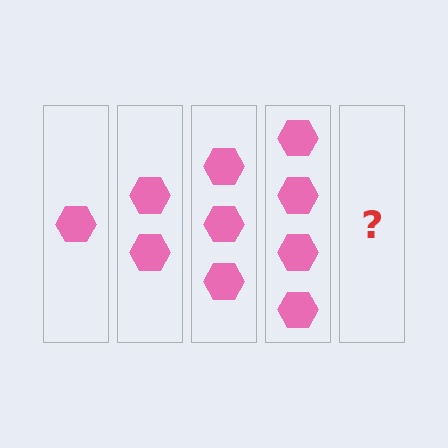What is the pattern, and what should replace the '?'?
The pattern is that each step adds one more hexagon. The '?' should be 5 hexagons.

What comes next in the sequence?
The next element should be 5 hexagons.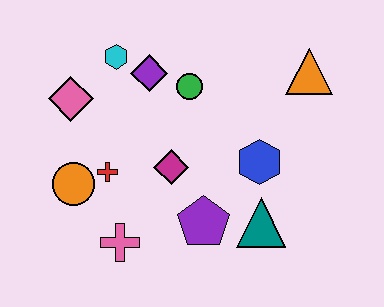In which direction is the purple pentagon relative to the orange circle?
The purple pentagon is to the right of the orange circle.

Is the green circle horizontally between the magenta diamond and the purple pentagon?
Yes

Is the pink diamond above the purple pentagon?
Yes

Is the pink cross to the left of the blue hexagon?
Yes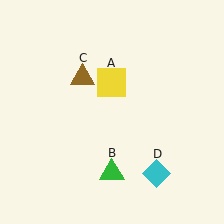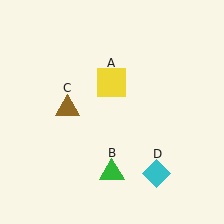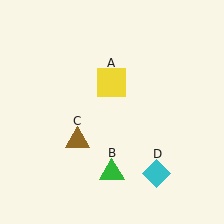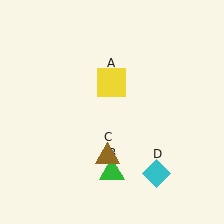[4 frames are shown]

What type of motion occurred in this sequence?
The brown triangle (object C) rotated counterclockwise around the center of the scene.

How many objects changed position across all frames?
1 object changed position: brown triangle (object C).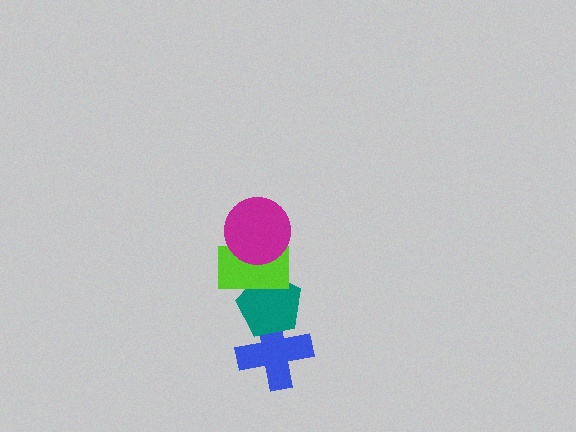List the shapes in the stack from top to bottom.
From top to bottom: the magenta circle, the lime rectangle, the teal pentagon, the blue cross.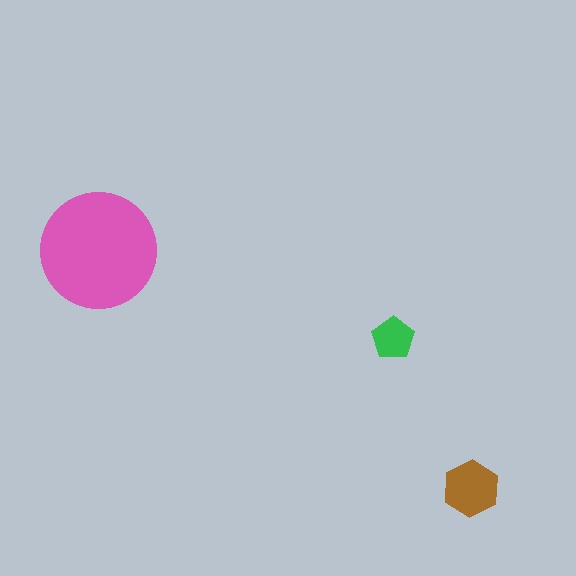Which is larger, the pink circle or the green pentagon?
The pink circle.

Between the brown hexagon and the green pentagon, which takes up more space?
The brown hexagon.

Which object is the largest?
The pink circle.